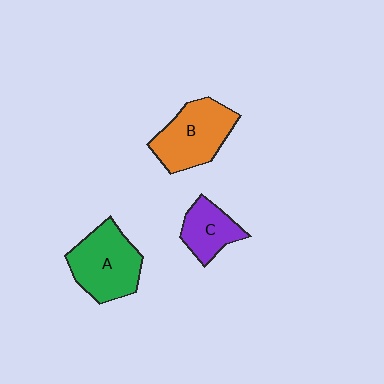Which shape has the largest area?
Shape A (green).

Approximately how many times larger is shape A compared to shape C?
Approximately 1.6 times.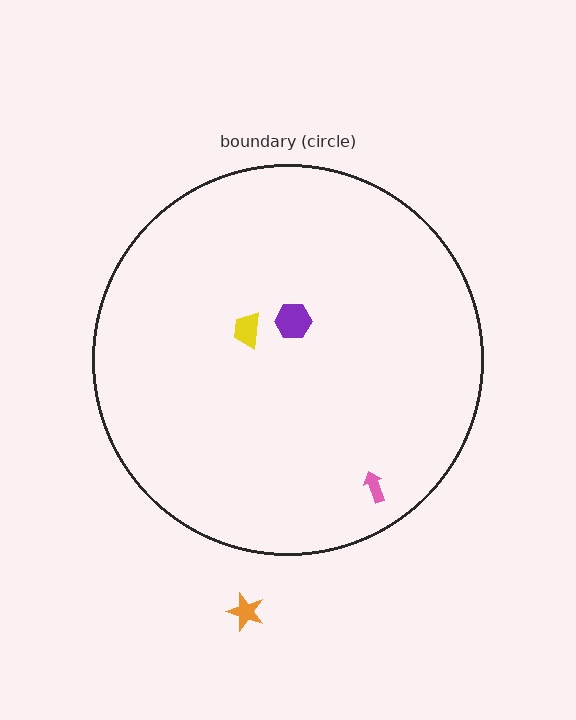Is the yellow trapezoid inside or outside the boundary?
Inside.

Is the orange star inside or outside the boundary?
Outside.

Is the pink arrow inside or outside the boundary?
Inside.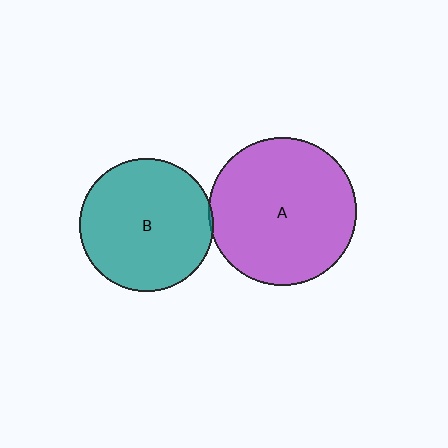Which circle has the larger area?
Circle A (purple).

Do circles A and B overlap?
Yes.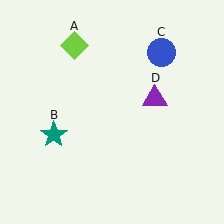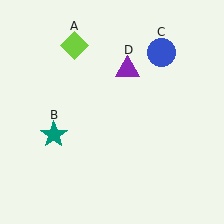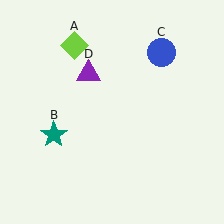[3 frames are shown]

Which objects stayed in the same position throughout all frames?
Lime diamond (object A) and teal star (object B) and blue circle (object C) remained stationary.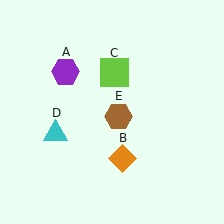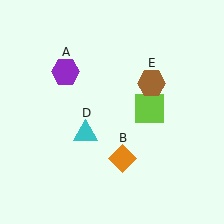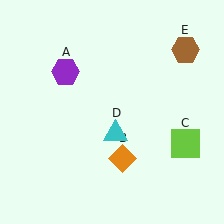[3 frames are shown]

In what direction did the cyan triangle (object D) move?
The cyan triangle (object D) moved right.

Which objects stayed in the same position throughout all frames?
Purple hexagon (object A) and orange diamond (object B) remained stationary.